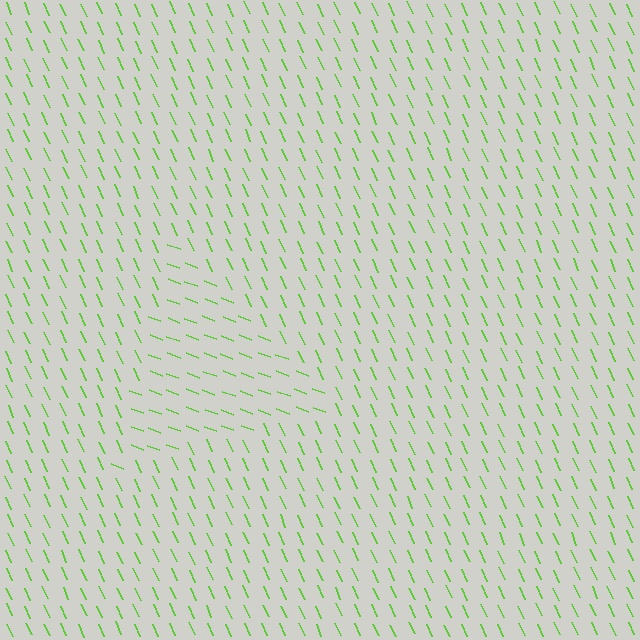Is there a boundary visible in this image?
Yes, there is a texture boundary formed by a change in line orientation.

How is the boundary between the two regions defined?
The boundary is defined purely by a change in line orientation (approximately 45 degrees difference). All lines are the same color and thickness.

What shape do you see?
I see a triangle.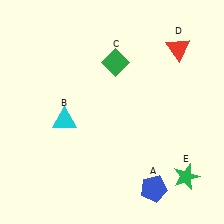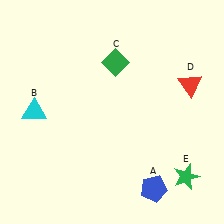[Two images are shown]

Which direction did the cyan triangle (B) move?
The cyan triangle (B) moved left.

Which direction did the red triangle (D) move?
The red triangle (D) moved down.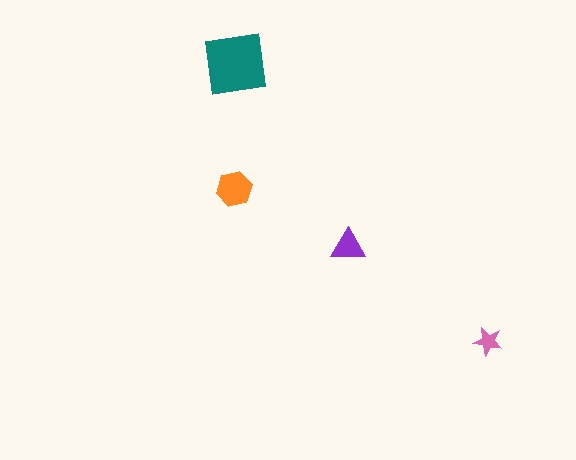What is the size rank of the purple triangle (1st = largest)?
3rd.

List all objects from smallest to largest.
The pink star, the purple triangle, the orange hexagon, the teal square.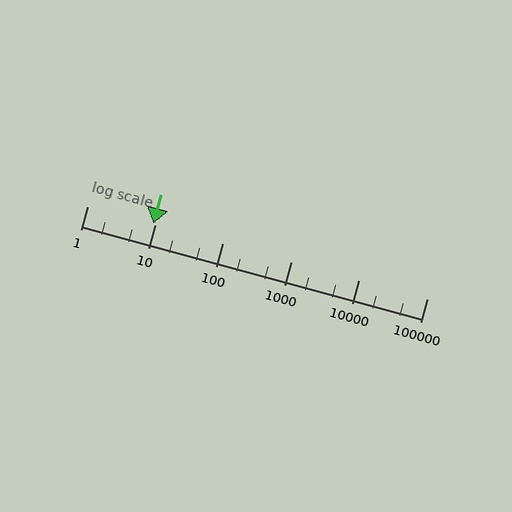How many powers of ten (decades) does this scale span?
The scale spans 5 decades, from 1 to 100000.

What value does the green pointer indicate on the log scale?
The pointer indicates approximately 9.3.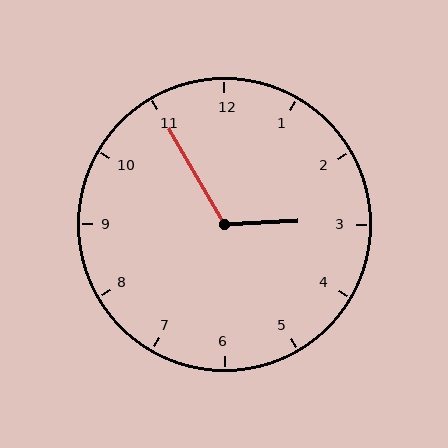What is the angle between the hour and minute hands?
Approximately 118 degrees.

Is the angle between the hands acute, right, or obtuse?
It is obtuse.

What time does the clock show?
2:55.